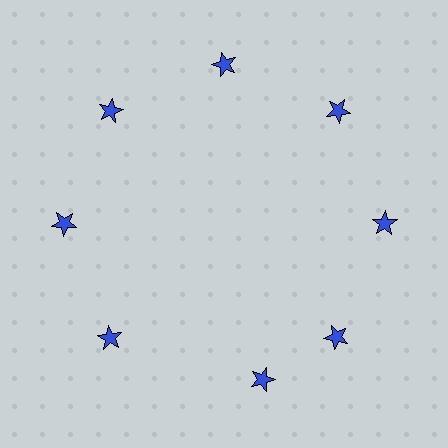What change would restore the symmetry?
The symmetry would be restored by rotating it back into even spacing with its neighbors so that all 8 stars sit at equal angles and equal distance from the center.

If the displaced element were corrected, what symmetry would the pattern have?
It would have 8-fold rotational symmetry — the pattern would map onto itself every 45 degrees.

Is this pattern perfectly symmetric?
No. The 8 blue stars are arranged in a ring, but one element near the 6 o'clock position is rotated out of alignment along the ring, breaking the 8-fold rotational symmetry.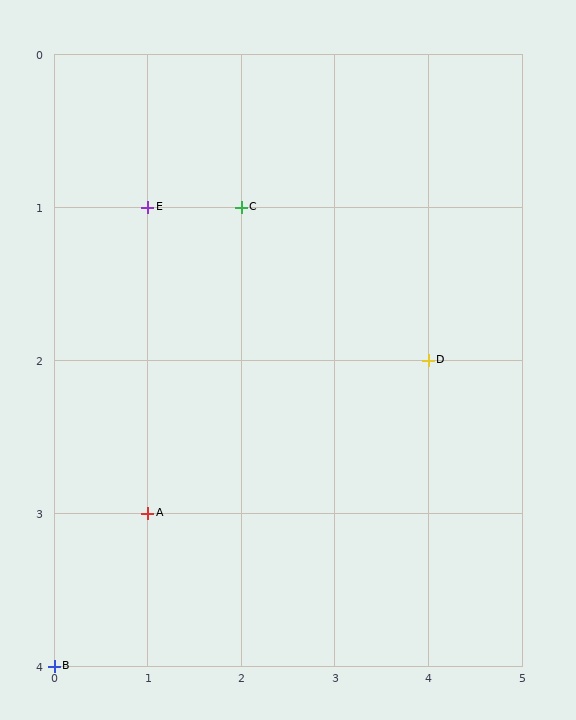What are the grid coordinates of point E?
Point E is at grid coordinates (1, 1).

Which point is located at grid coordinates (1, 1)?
Point E is at (1, 1).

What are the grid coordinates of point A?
Point A is at grid coordinates (1, 3).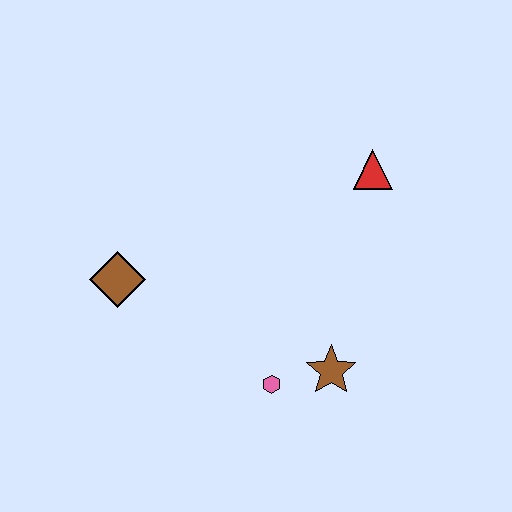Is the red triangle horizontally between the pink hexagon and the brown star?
No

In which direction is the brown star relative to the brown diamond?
The brown star is to the right of the brown diamond.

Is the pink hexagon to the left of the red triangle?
Yes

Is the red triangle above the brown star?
Yes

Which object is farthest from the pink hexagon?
The red triangle is farthest from the pink hexagon.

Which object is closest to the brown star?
The pink hexagon is closest to the brown star.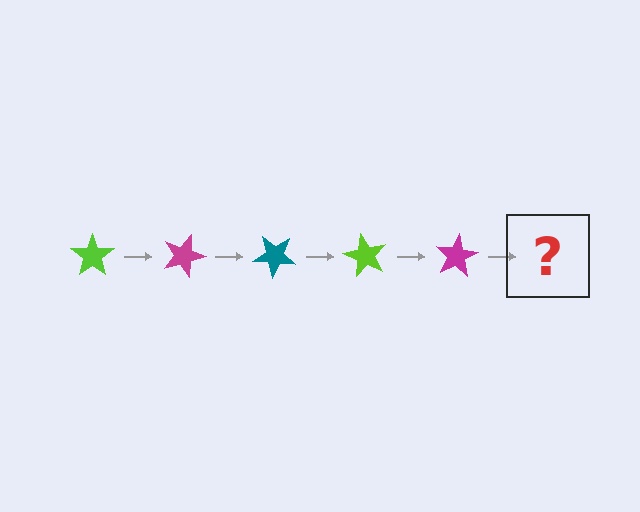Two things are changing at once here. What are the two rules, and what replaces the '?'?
The two rules are that it rotates 20 degrees each step and the color cycles through lime, magenta, and teal. The '?' should be a teal star, rotated 100 degrees from the start.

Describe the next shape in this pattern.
It should be a teal star, rotated 100 degrees from the start.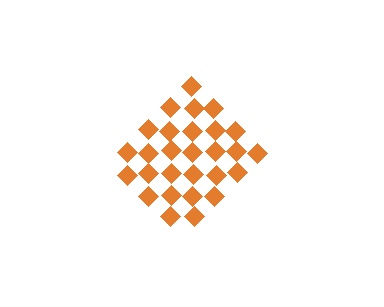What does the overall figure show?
The overall figure shows a diamond.